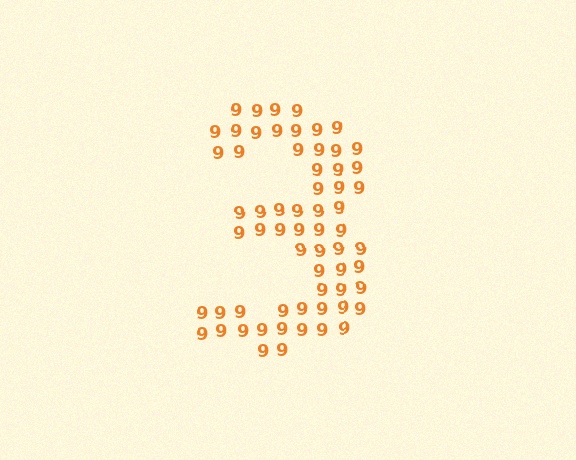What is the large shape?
The large shape is the digit 3.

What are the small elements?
The small elements are digit 9's.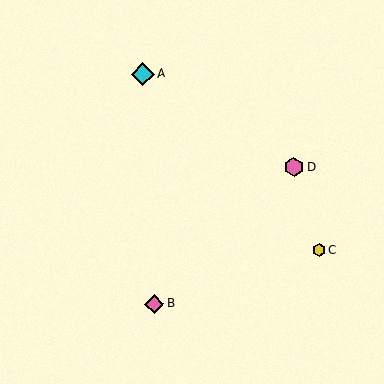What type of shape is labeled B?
Shape B is a pink diamond.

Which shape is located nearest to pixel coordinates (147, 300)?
The pink diamond (labeled B) at (154, 304) is nearest to that location.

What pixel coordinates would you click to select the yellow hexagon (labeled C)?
Click at (319, 250) to select the yellow hexagon C.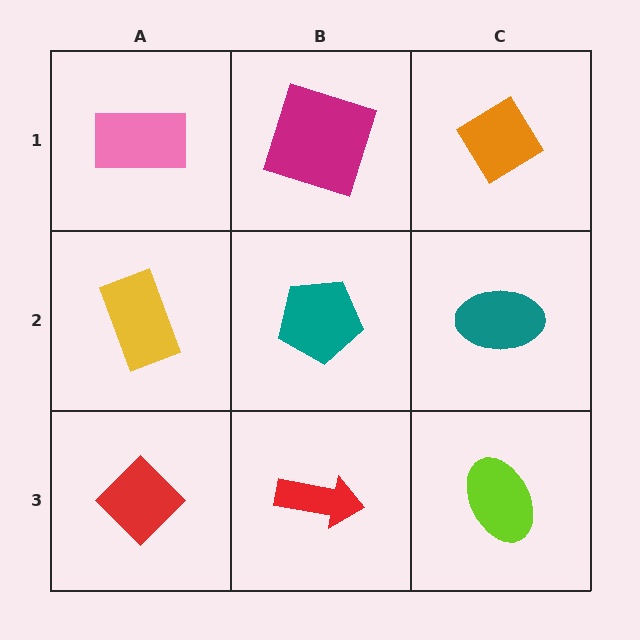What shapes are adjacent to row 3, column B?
A teal pentagon (row 2, column B), a red diamond (row 3, column A), a lime ellipse (row 3, column C).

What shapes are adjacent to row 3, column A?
A yellow rectangle (row 2, column A), a red arrow (row 3, column B).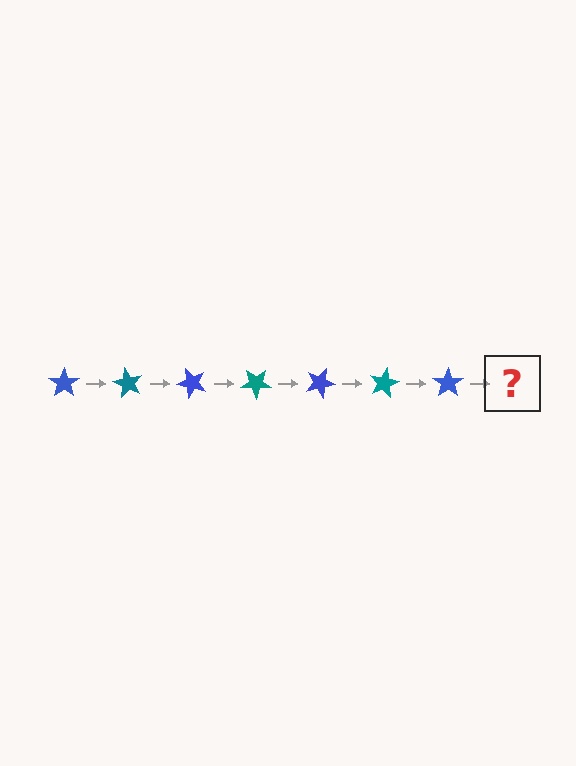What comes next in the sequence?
The next element should be a teal star, rotated 420 degrees from the start.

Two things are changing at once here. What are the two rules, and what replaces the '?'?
The two rules are that it rotates 60 degrees each step and the color cycles through blue and teal. The '?' should be a teal star, rotated 420 degrees from the start.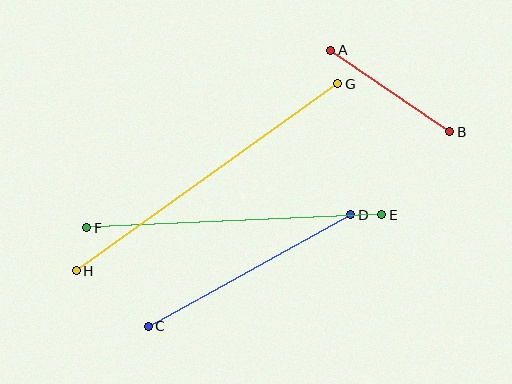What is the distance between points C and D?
The distance is approximately 231 pixels.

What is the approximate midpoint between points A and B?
The midpoint is at approximately (390, 91) pixels.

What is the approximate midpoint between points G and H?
The midpoint is at approximately (207, 177) pixels.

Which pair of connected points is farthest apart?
Points G and H are farthest apart.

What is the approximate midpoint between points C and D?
The midpoint is at approximately (249, 270) pixels.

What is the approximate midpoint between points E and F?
The midpoint is at approximately (234, 221) pixels.